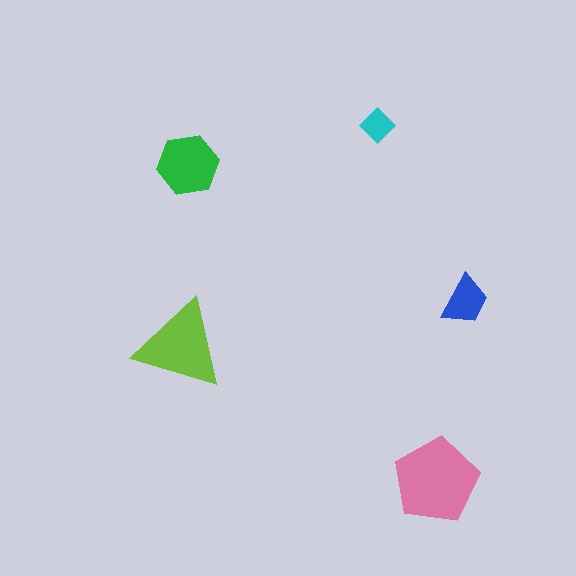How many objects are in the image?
There are 5 objects in the image.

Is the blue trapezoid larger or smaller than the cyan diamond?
Larger.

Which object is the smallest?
The cyan diamond.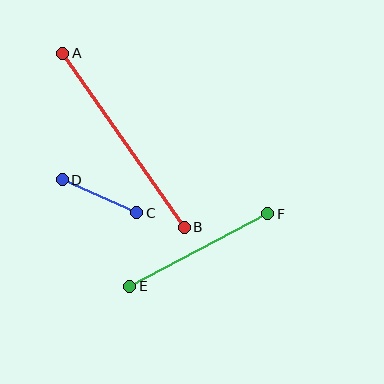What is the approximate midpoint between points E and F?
The midpoint is at approximately (199, 250) pixels.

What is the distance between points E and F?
The distance is approximately 156 pixels.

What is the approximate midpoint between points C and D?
The midpoint is at approximately (100, 196) pixels.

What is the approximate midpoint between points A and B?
The midpoint is at approximately (123, 140) pixels.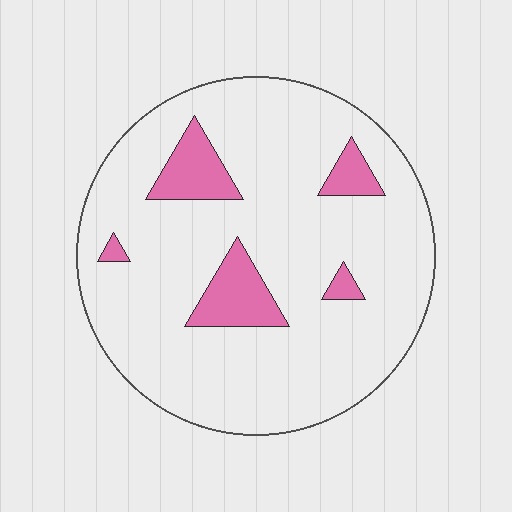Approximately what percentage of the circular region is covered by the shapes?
Approximately 10%.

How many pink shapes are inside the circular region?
5.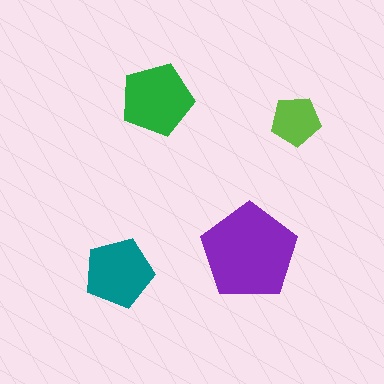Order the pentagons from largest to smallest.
the purple one, the green one, the teal one, the lime one.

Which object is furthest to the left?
The teal pentagon is leftmost.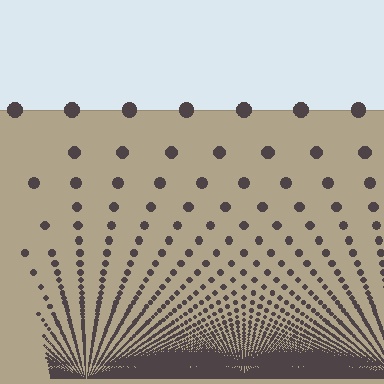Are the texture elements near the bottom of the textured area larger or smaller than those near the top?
Smaller. The gradient is inverted — elements near the bottom are smaller and denser.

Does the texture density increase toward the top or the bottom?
Density increases toward the bottom.